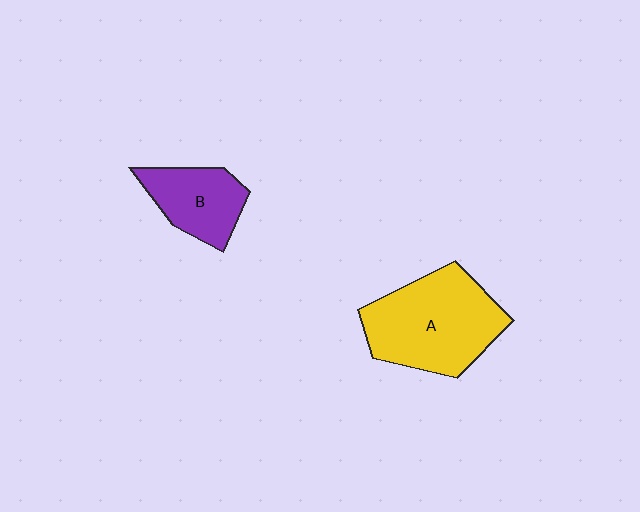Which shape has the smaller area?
Shape B (purple).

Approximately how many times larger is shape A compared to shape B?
Approximately 1.9 times.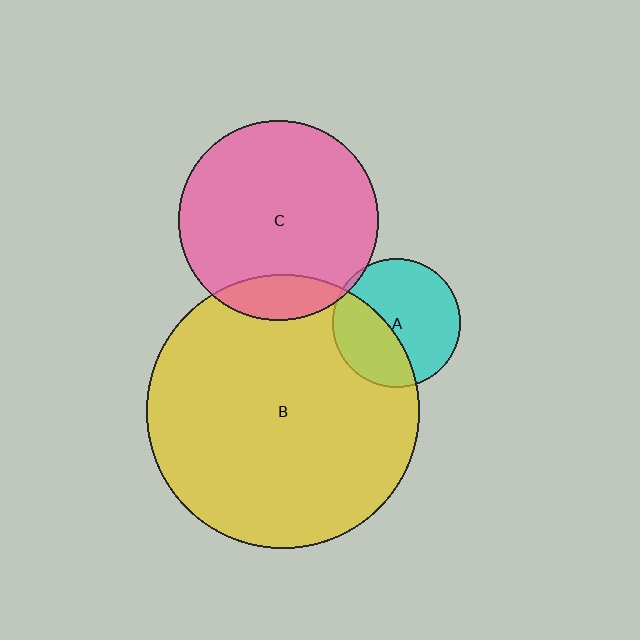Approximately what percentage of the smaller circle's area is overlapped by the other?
Approximately 40%.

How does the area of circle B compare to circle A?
Approximately 4.5 times.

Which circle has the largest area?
Circle B (yellow).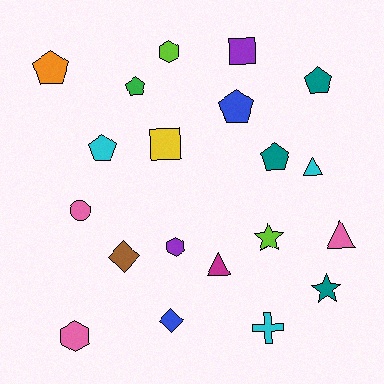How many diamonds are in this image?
There are 2 diamonds.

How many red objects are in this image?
There are no red objects.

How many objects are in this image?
There are 20 objects.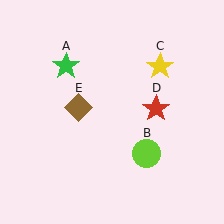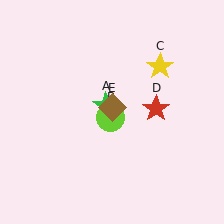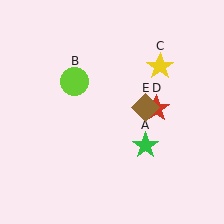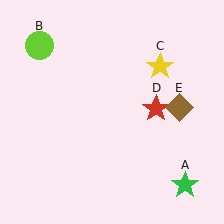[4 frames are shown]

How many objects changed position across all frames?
3 objects changed position: green star (object A), lime circle (object B), brown diamond (object E).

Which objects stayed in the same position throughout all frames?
Yellow star (object C) and red star (object D) remained stationary.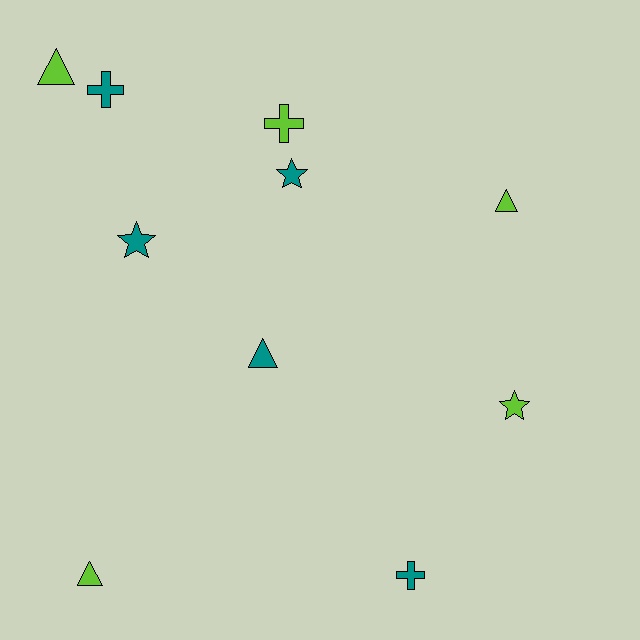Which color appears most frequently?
Teal, with 5 objects.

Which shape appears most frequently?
Triangle, with 4 objects.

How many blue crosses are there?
There are no blue crosses.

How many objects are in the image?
There are 10 objects.